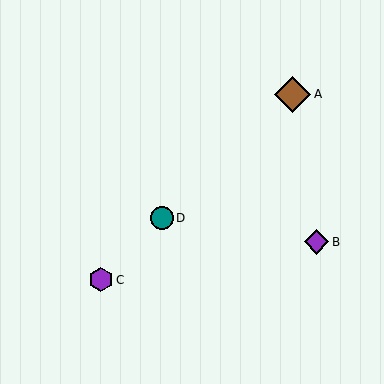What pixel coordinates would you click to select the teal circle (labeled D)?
Click at (162, 218) to select the teal circle D.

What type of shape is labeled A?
Shape A is a brown diamond.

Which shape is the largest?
The brown diamond (labeled A) is the largest.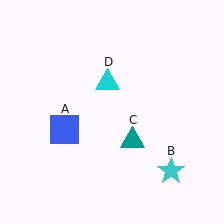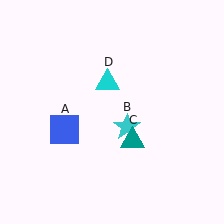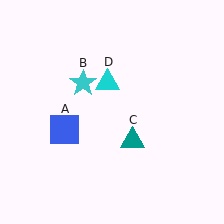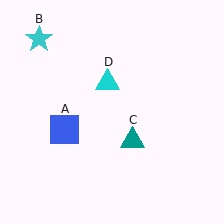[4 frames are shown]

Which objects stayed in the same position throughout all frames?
Blue square (object A) and teal triangle (object C) and cyan triangle (object D) remained stationary.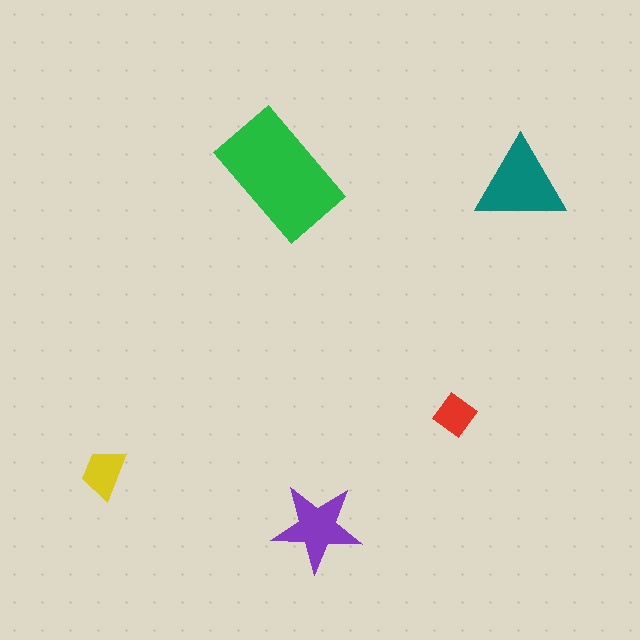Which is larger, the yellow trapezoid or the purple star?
The purple star.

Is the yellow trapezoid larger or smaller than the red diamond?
Larger.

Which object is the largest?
The green rectangle.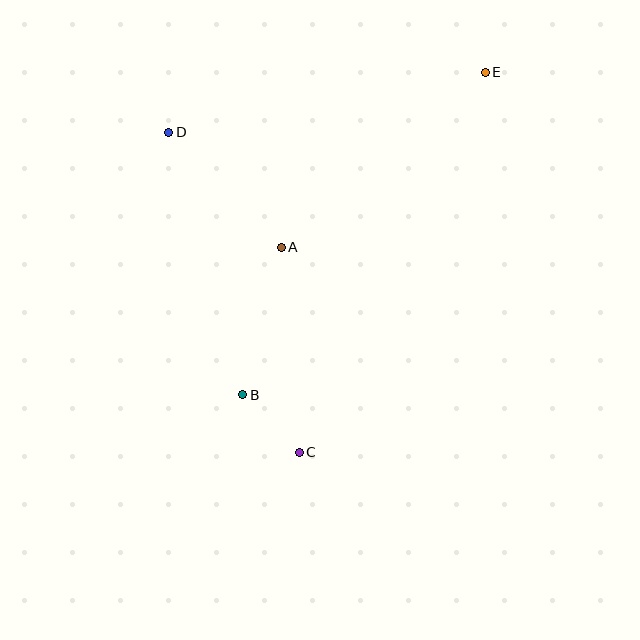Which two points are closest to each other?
Points B and C are closest to each other.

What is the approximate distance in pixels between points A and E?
The distance between A and E is approximately 269 pixels.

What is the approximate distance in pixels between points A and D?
The distance between A and D is approximately 161 pixels.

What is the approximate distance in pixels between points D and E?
The distance between D and E is approximately 322 pixels.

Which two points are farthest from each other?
Points C and E are farthest from each other.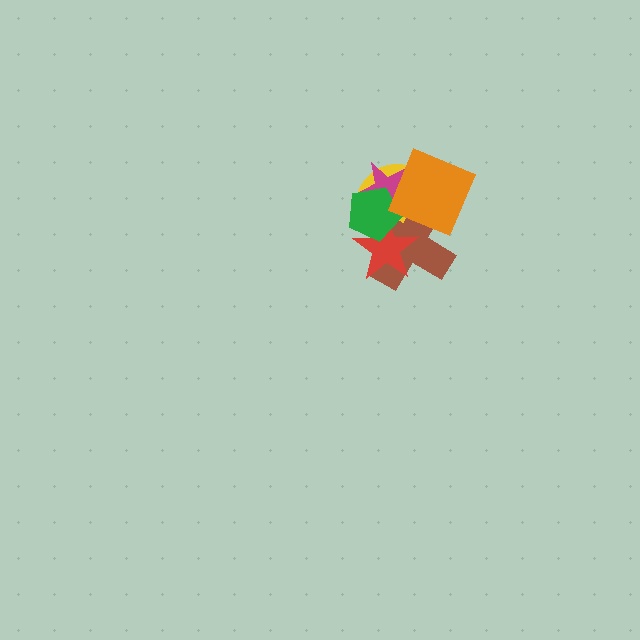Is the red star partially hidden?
Yes, it is partially covered by another shape.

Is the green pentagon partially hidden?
No, no other shape covers it.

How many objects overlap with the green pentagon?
4 objects overlap with the green pentagon.